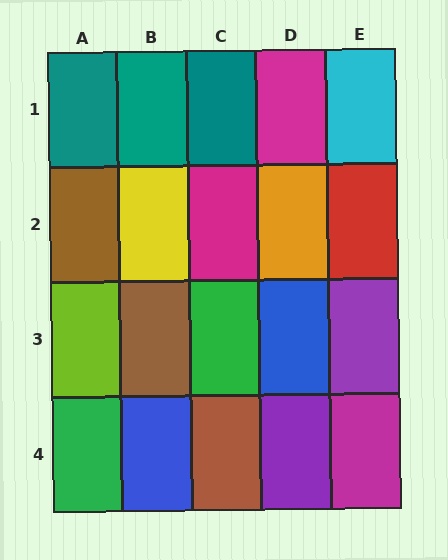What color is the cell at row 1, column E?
Cyan.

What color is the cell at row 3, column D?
Blue.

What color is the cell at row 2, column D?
Orange.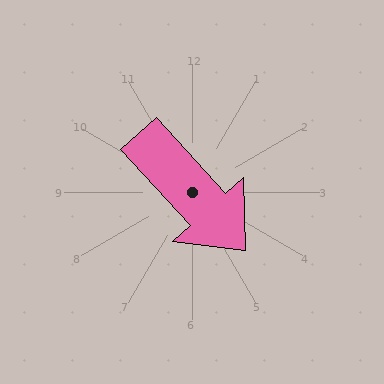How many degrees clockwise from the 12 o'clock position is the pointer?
Approximately 138 degrees.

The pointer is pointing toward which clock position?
Roughly 5 o'clock.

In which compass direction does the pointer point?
Southeast.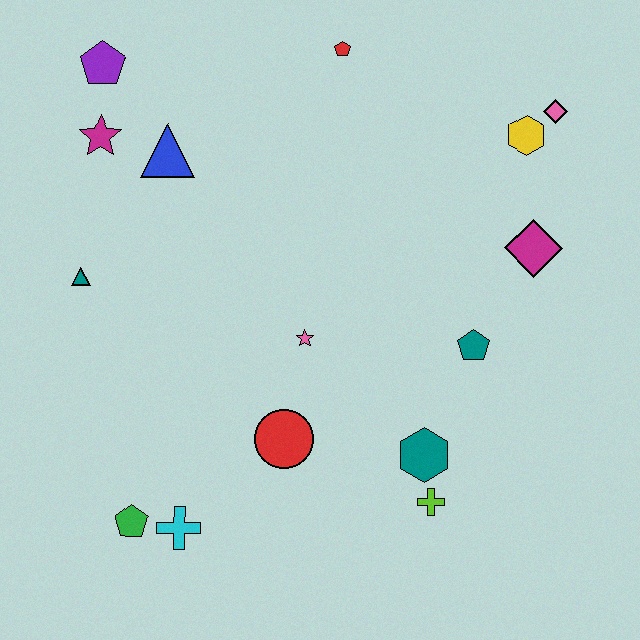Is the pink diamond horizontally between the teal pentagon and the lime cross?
No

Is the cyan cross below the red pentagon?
Yes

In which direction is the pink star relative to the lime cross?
The pink star is above the lime cross.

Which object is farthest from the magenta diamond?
The green pentagon is farthest from the magenta diamond.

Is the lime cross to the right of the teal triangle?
Yes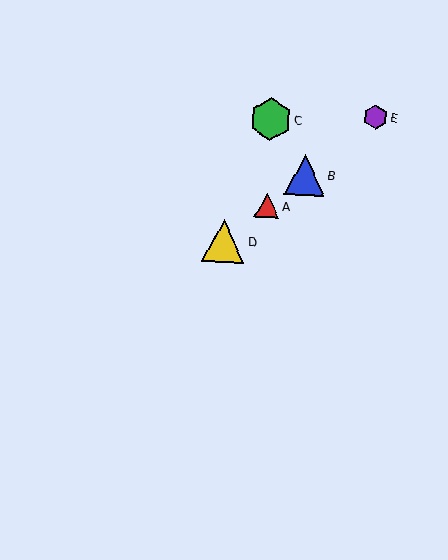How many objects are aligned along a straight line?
4 objects (A, B, D, E) are aligned along a straight line.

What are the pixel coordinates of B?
Object B is at (305, 175).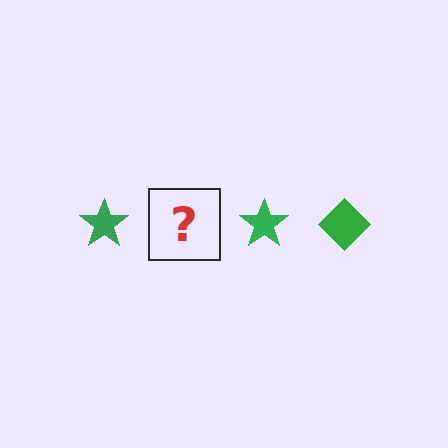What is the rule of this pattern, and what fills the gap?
The rule is that the pattern cycles through star, diamond shapes in green. The gap should be filled with a green diamond.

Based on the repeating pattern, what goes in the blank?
The blank should be a green diamond.